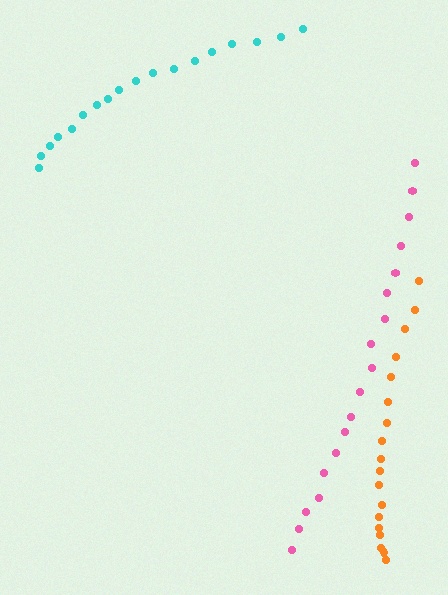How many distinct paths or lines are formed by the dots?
There are 3 distinct paths.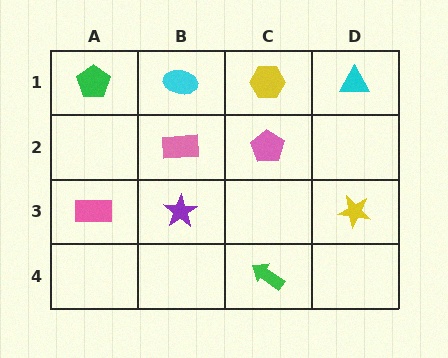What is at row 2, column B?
A pink rectangle.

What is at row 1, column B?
A cyan ellipse.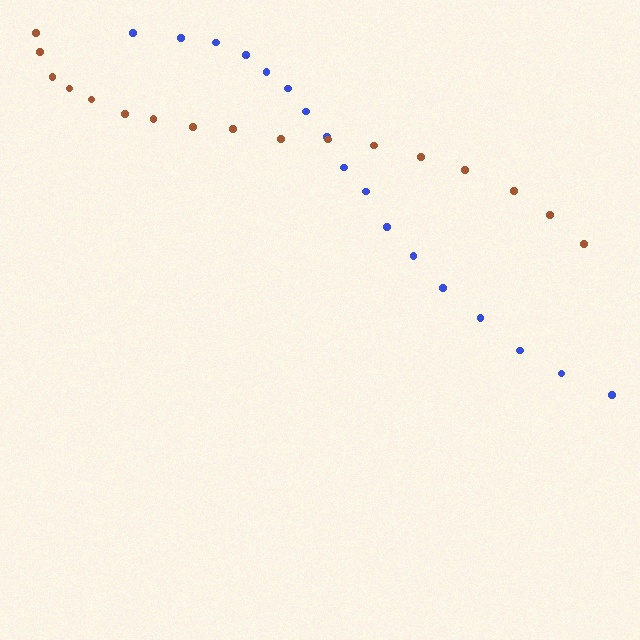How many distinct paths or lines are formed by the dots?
There are 2 distinct paths.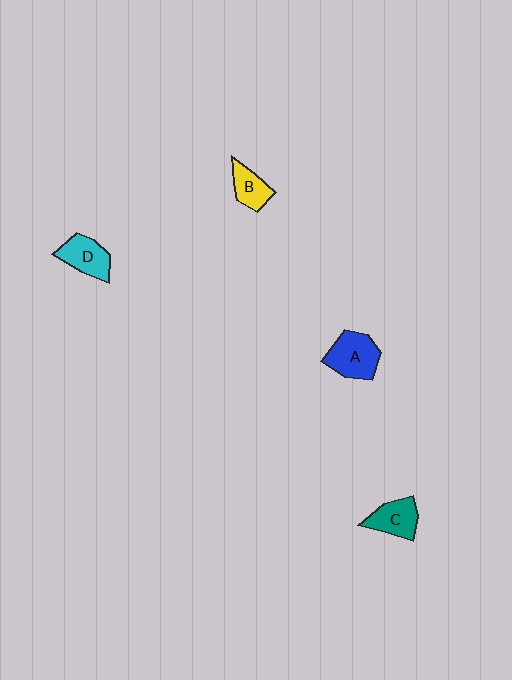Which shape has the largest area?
Shape A (blue).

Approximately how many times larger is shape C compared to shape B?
Approximately 1.2 times.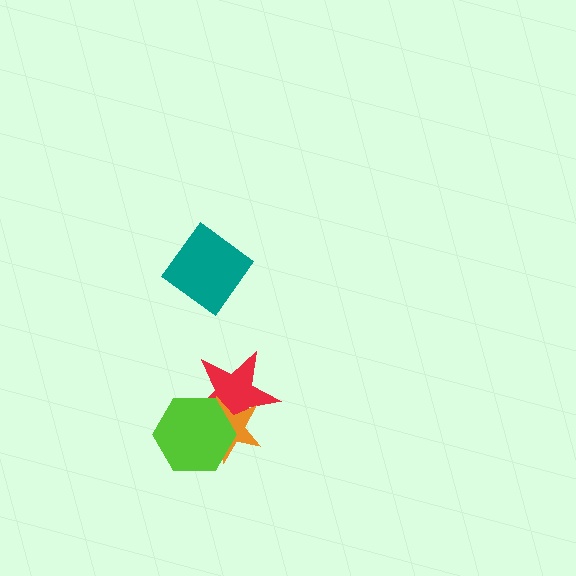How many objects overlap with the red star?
2 objects overlap with the red star.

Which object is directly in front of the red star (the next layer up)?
The orange star is directly in front of the red star.